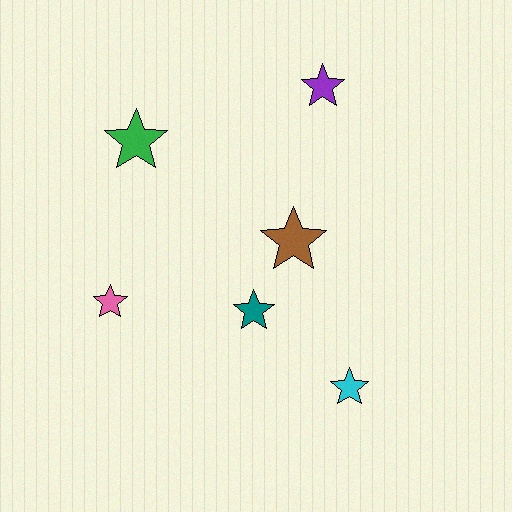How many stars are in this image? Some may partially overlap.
There are 6 stars.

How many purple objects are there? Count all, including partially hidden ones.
There is 1 purple object.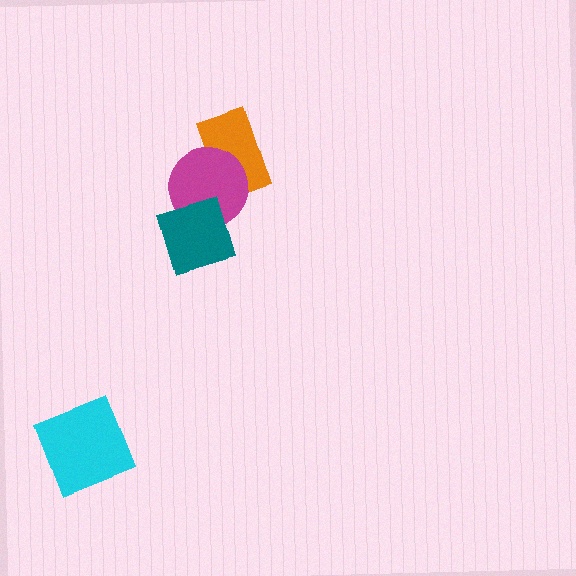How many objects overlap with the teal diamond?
1 object overlaps with the teal diamond.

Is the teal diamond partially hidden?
No, no other shape covers it.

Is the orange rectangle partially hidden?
Yes, it is partially covered by another shape.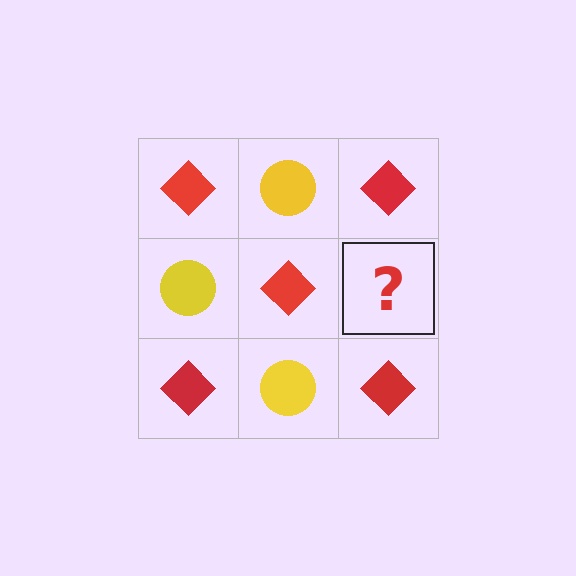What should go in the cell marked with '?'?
The missing cell should contain a yellow circle.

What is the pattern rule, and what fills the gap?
The rule is that it alternates red diamond and yellow circle in a checkerboard pattern. The gap should be filled with a yellow circle.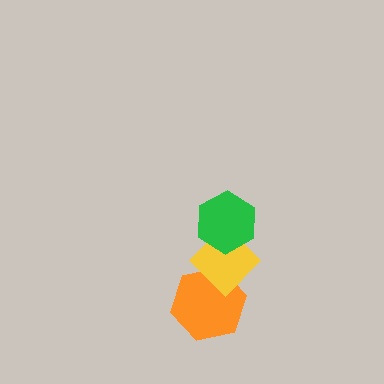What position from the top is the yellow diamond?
The yellow diamond is 2nd from the top.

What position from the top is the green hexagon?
The green hexagon is 1st from the top.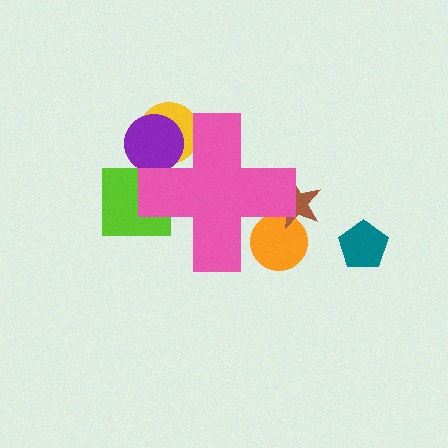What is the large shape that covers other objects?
A pink cross.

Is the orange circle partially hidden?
Yes, the orange circle is partially hidden behind the pink cross.